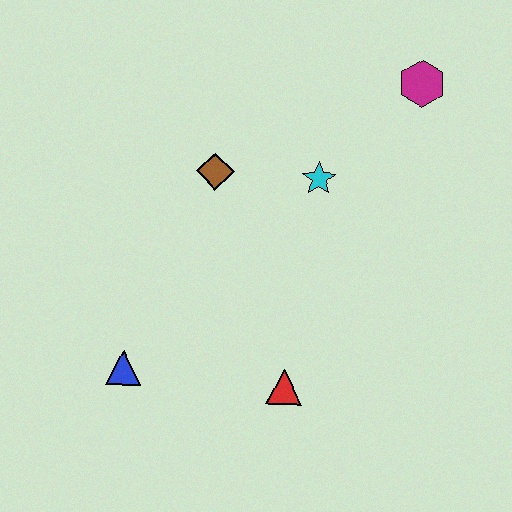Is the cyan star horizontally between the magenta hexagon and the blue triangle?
Yes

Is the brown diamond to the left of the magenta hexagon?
Yes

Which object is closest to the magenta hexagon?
The cyan star is closest to the magenta hexagon.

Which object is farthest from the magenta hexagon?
The blue triangle is farthest from the magenta hexagon.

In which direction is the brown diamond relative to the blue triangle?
The brown diamond is above the blue triangle.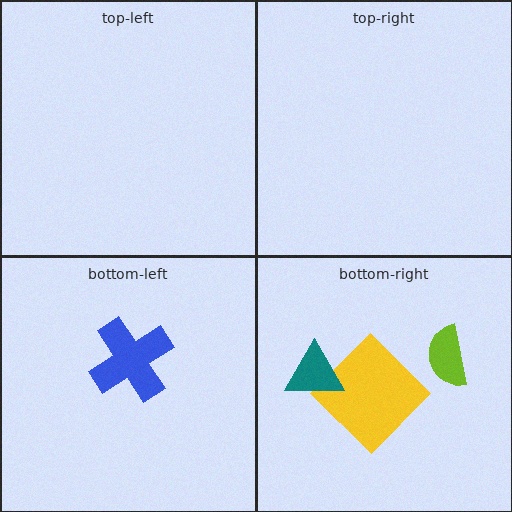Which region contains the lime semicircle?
The bottom-right region.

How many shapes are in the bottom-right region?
3.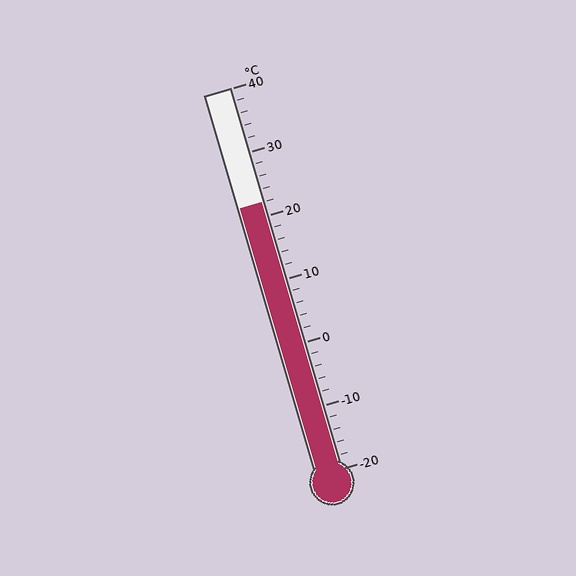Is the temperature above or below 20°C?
The temperature is above 20°C.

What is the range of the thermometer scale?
The thermometer scale ranges from -20°C to 40°C.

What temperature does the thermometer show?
The thermometer shows approximately 22°C.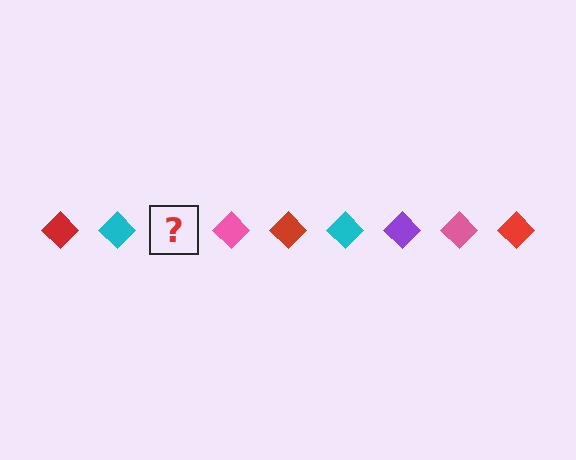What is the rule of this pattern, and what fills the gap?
The rule is that the pattern cycles through red, cyan, purple, pink diamonds. The gap should be filled with a purple diamond.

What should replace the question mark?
The question mark should be replaced with a purple diamond.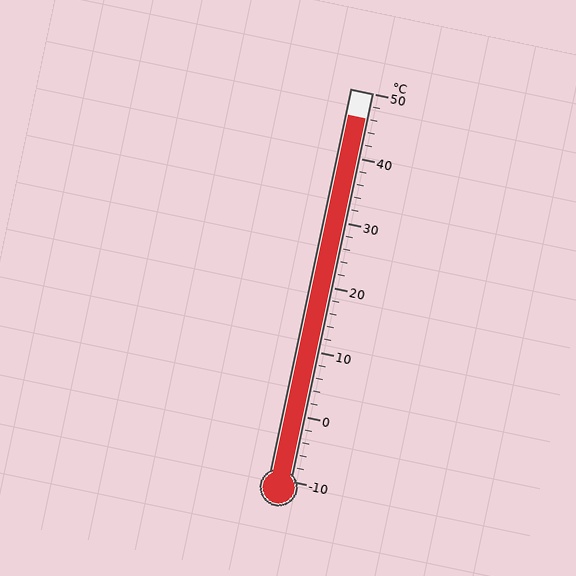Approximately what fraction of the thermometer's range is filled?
The thermometer is filled to approximately 95% of its range.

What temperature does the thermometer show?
The thermometer shows approximately 46°C.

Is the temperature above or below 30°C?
The temperature is above 30°C.